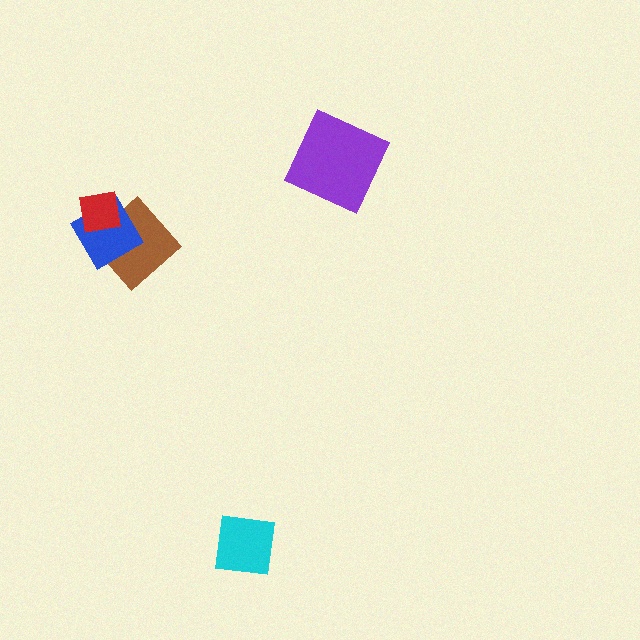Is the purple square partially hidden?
No, no other shape covers it.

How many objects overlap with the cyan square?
0 objects overlap with the cyan square.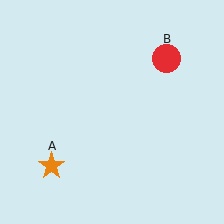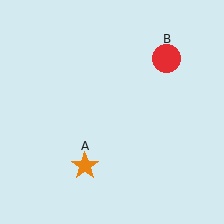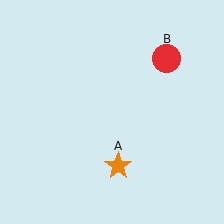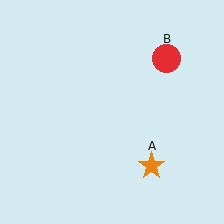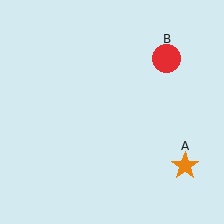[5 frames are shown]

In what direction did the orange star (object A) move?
The orange star (object A) moved right.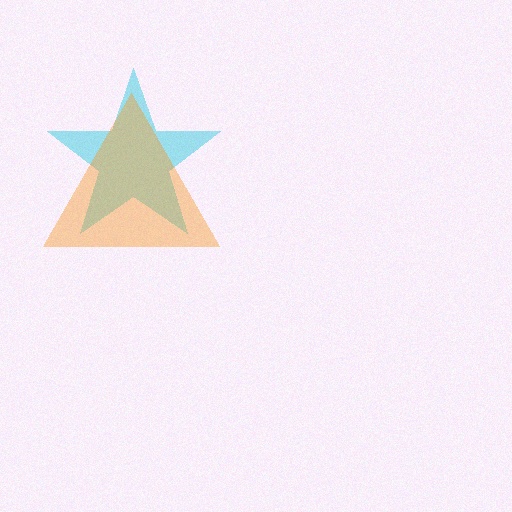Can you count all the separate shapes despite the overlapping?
Yes, there are 2 separate shapes.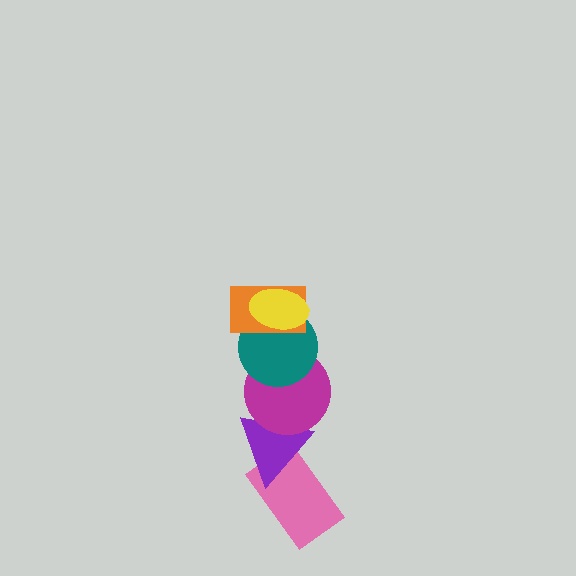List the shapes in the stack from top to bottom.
From top to bottom: the yellow ellipse, the orange rectangle, the teal circle, the magenta circle, the purple triangle, the pink rectangle.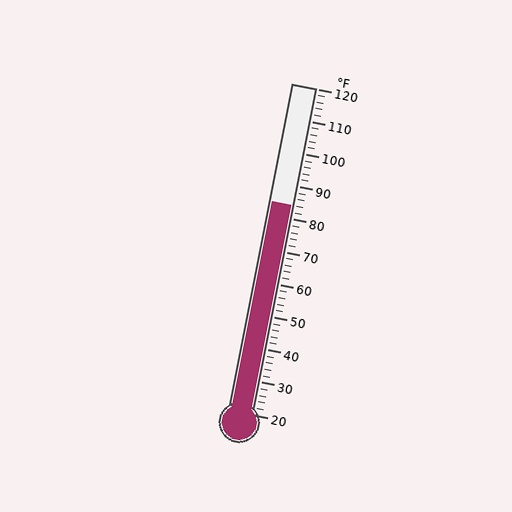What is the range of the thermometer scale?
The thermometer scale ranges from 20°F to 120°F.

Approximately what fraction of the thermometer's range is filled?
The thermometer is filled to approximately 65% of its range.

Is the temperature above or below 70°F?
The temperature is above 70°F.